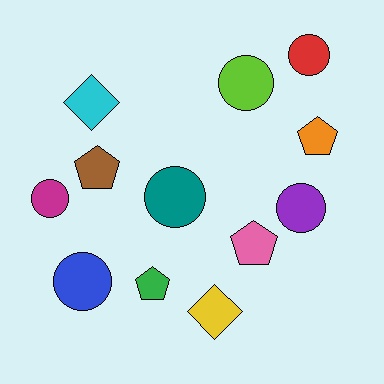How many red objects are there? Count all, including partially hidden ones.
There is 1 red object.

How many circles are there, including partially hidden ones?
There are 6 circles.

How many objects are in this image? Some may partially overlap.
There are 12 objects.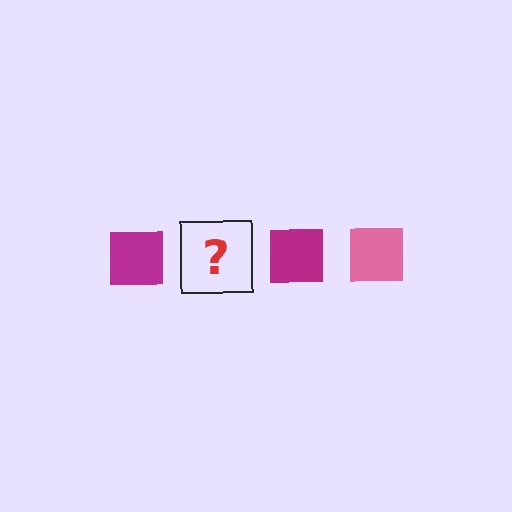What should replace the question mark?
The question mark should be replaced with a pink square.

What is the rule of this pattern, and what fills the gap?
The rule is that the pattern cycles through magenta, pink squares. The gap should be filled with a pink square.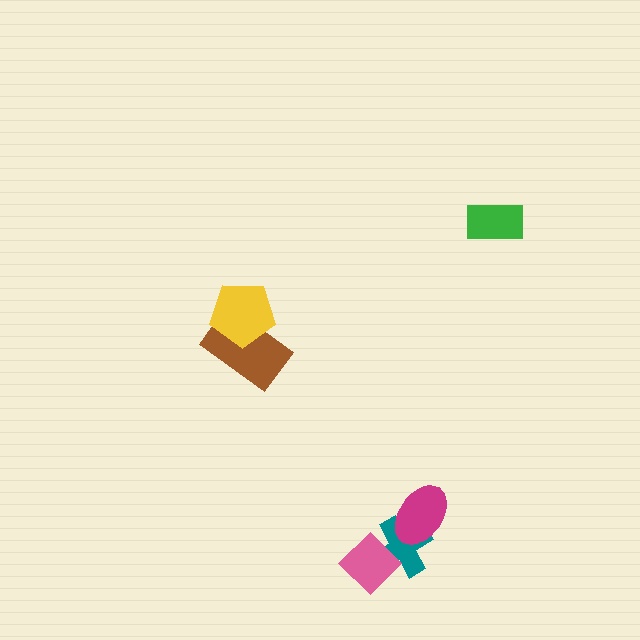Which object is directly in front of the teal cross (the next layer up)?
The pink diamond is directly in front of the teal cross.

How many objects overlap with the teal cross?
2 objects overlap with the teal cross.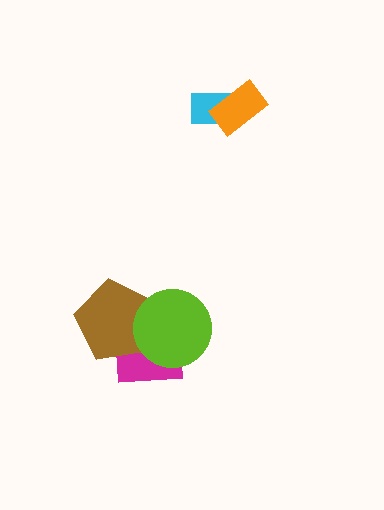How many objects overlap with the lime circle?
2 objects overlap with the lime circle.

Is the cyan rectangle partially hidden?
Yes, it is partially covered by another shape.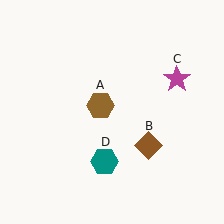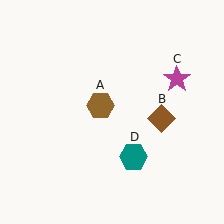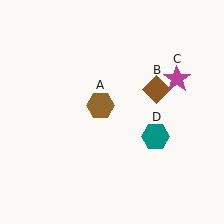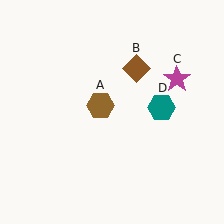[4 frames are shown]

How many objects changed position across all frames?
2 objects changed position: brown diamond (object B), teal hexagon (object D).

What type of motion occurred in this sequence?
The brown diamond (object B), teal hexagon (object D) rotated counterclockwise around the center of the scene.